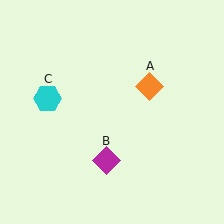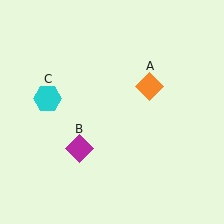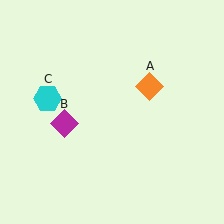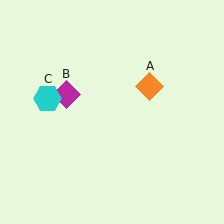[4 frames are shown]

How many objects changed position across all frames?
1 object changed position: magenta diamond (object B).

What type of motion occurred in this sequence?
The magenta diamond (object B) rotated clockwise around the center of the scene.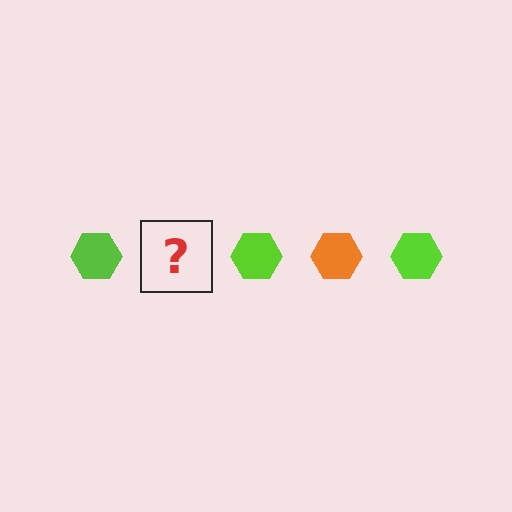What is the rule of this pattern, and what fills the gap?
The rule is that the pattern cycles through lime, orange hexagons. The gap should be filled with an orange hexagon.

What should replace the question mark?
The question mark should be replaced with an orange hexagon.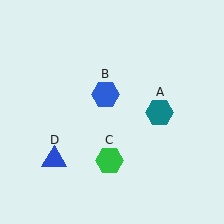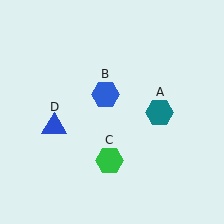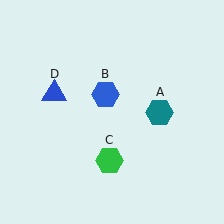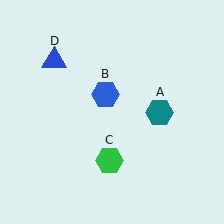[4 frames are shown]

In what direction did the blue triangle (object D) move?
The blue triangle (object D) moved up.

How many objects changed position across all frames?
1 object changed position: blue triangle (object D).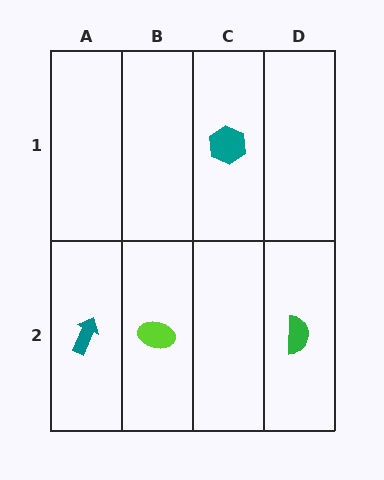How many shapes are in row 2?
3 shapes.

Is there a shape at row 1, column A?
No, that cell is empty.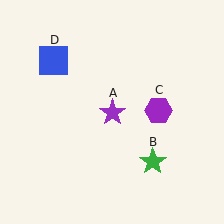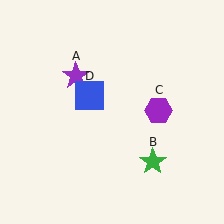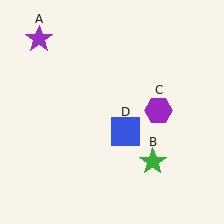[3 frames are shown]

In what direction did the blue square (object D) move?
The blue square (object D) moved down and to the right.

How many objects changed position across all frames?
2 objects changed position: purple star (object A), blue square (object D).